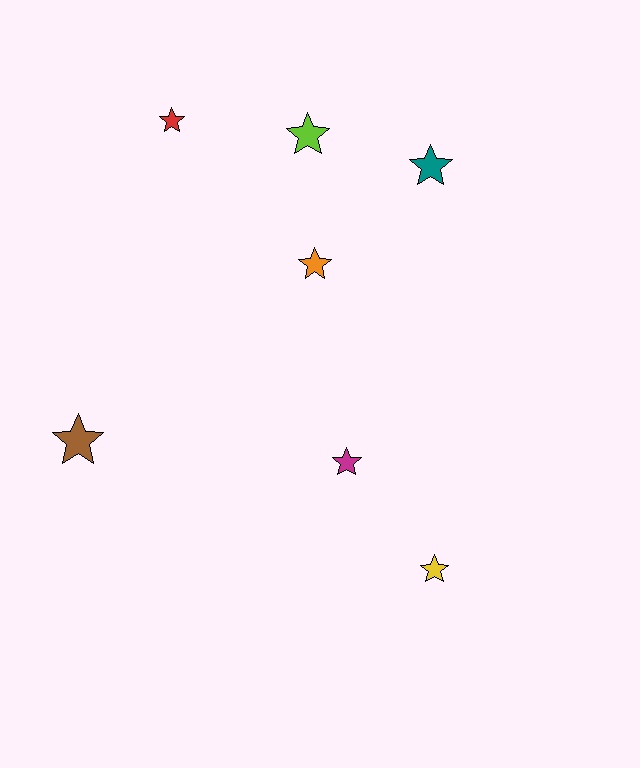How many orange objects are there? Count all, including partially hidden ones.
There is 1 orange object.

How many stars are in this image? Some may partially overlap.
There are 7 stars.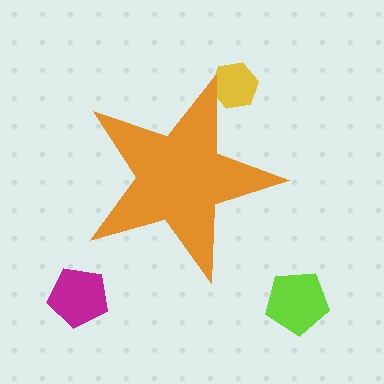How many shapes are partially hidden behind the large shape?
1 shape is partially hidden.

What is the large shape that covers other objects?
An orange star.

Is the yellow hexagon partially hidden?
Yes, the yellow hexagon is partially hidden behind the orange star.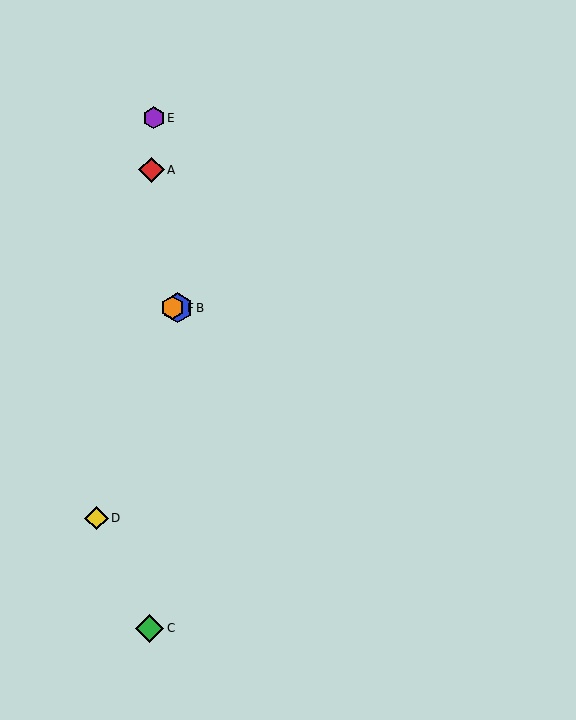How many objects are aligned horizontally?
2 objects (B, F) are aligned horizontally.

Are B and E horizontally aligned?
No, B is at y≈308 and E is at y≈118.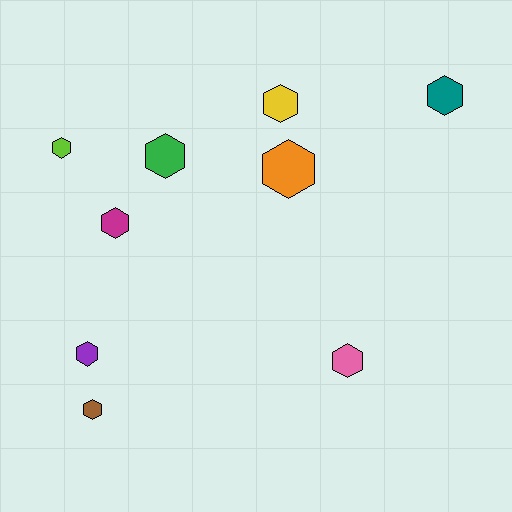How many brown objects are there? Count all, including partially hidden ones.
There is 1 brown object.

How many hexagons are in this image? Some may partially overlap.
There are 9 hexagons.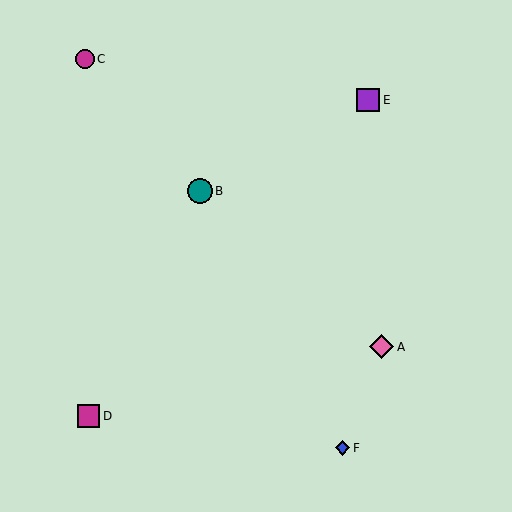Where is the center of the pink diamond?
The center of the pink diamond is at (382, 347).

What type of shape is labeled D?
Shape D is a magenta square.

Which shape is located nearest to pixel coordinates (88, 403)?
The magenta square (labeled D) at (88, 416) is nearest to that location.